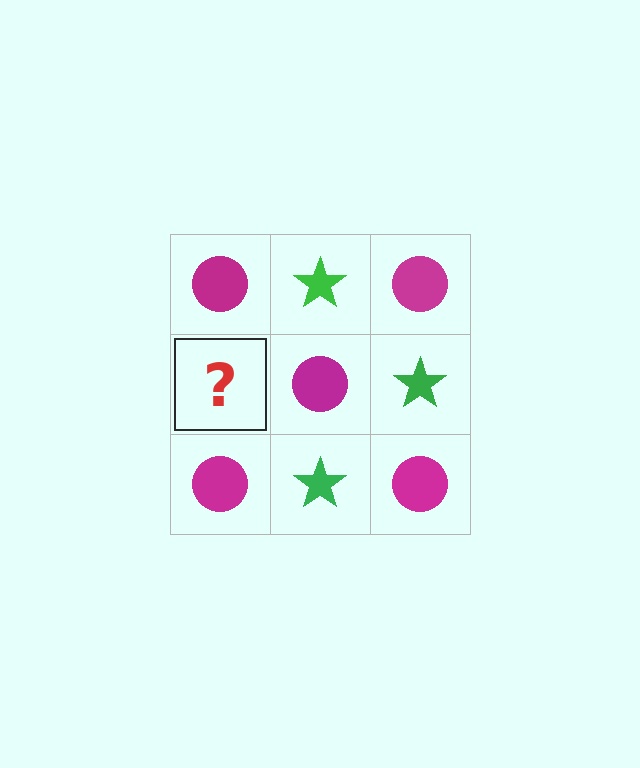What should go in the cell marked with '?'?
The missing cell should contain a green star.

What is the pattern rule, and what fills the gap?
The rule is that it alternates magenta circle and green star in a checkerboard pattern. The gap should be filled with a green star.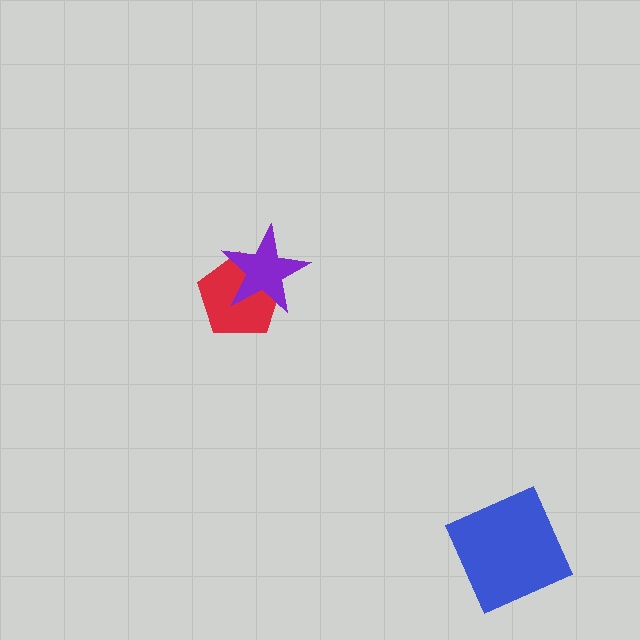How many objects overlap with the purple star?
1 object overlaps with the purple star.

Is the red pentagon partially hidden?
Yes, it is partially covered by another shape.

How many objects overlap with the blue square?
0 objects overlap with the blue square.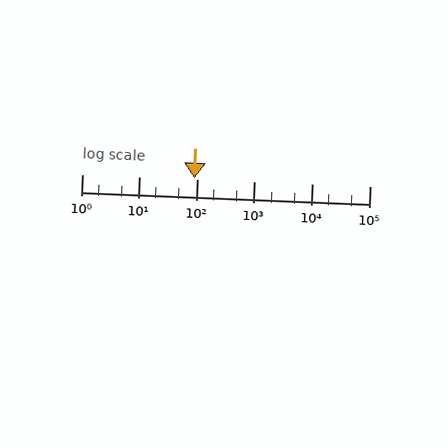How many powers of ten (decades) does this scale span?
The scale spans 5 decades, from 1 to 100000.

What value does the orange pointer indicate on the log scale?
The pointer indicates approximately 88.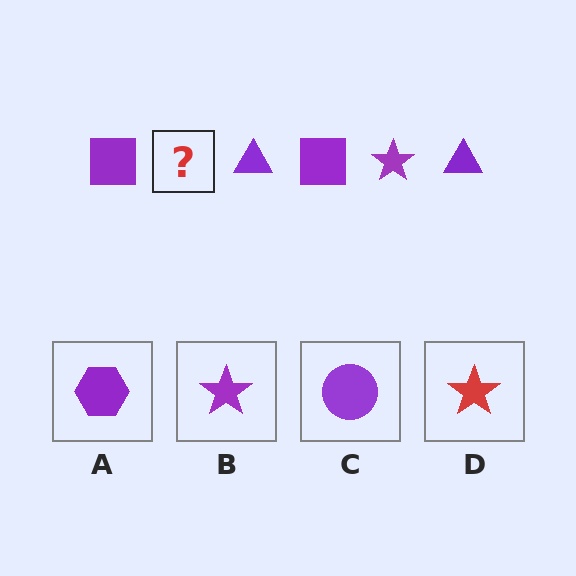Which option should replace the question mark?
Option B.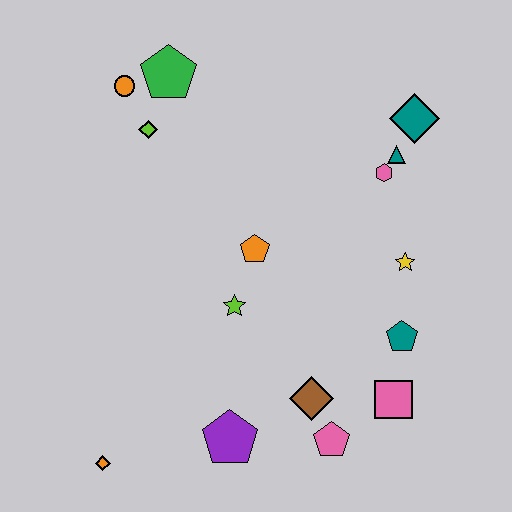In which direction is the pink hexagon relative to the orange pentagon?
The pink hexagon is to the right of the orange pentagon.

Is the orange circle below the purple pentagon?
No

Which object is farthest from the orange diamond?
The teal diamond is farthest from the orange diamond.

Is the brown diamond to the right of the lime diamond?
Yes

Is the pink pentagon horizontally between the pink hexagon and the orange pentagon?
Yes